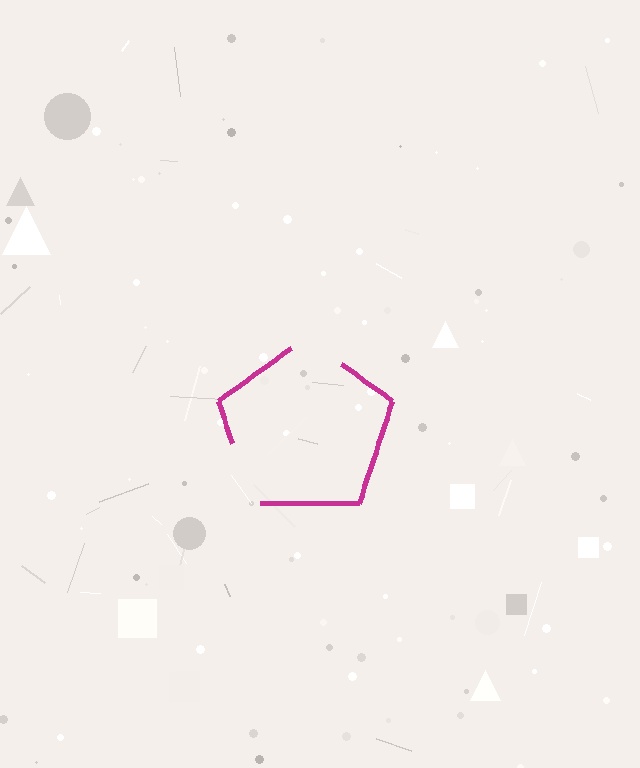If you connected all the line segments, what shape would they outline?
They would outline a pentagon.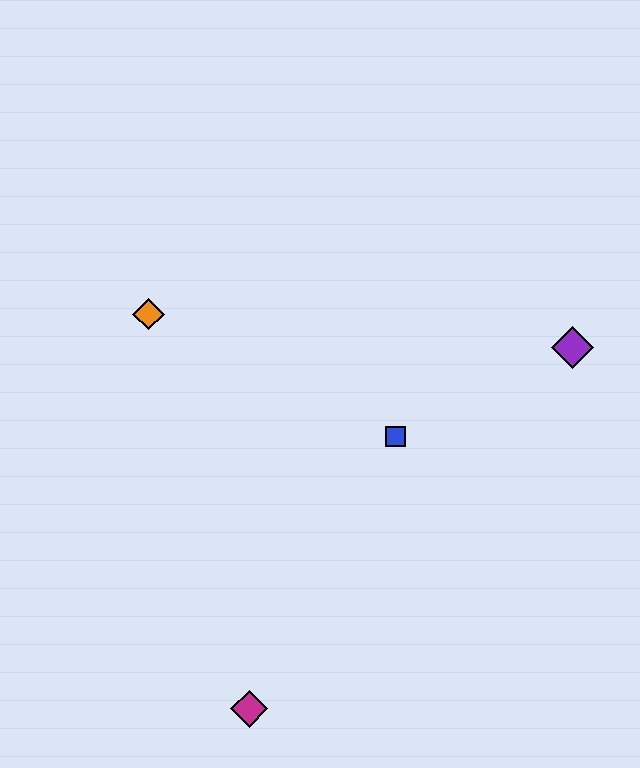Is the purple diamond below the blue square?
No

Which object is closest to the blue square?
The purple diamond is closest to the blue square.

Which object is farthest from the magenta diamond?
The purple diamond is farthest from the magenta diamond.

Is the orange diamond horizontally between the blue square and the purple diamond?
No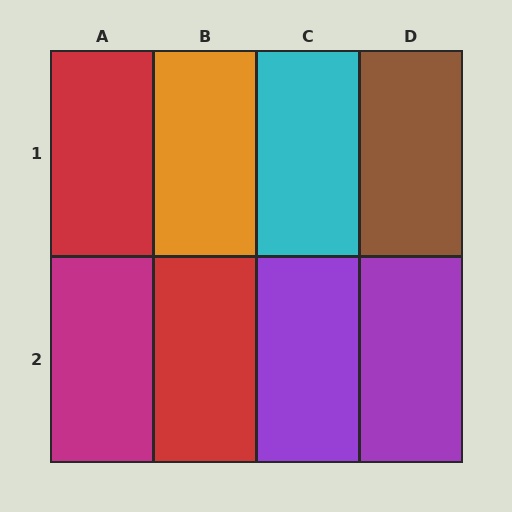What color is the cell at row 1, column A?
Red.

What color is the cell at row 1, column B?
Orange.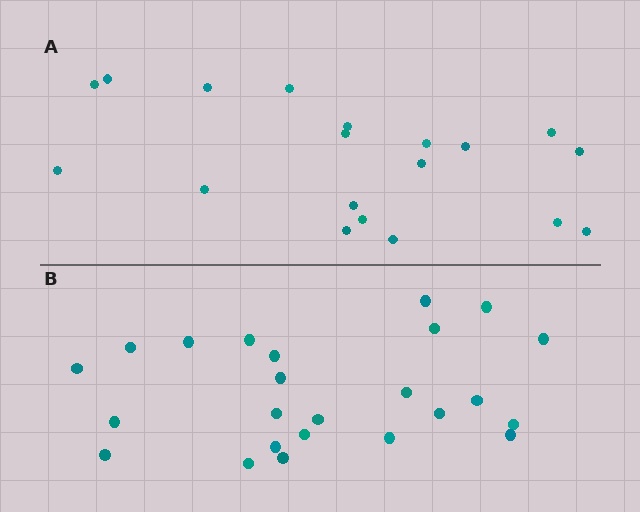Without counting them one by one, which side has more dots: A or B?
Region B (the bottom region) has more dots.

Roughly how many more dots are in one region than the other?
Region B has about 5 more dots than region A.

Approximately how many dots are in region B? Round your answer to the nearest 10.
About 20 dots. (The exact count is 24, which rounds to 20.)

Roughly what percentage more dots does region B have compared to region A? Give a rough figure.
About 25% more.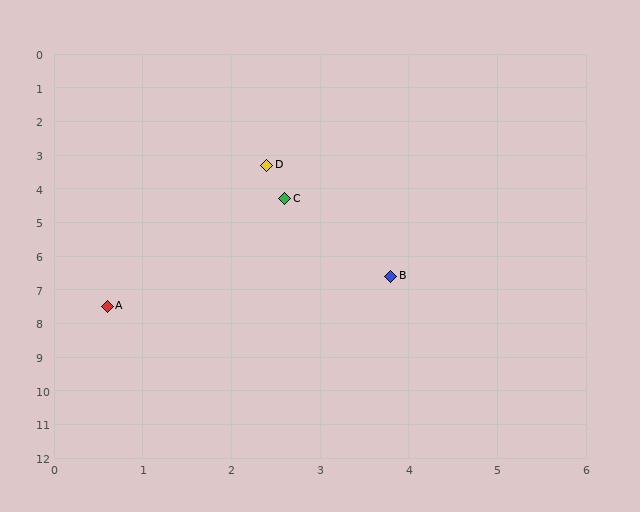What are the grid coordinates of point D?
Point D is at approximately (2.4, 3.3).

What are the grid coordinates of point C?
Point C is at approximately (2.6, 4.3).